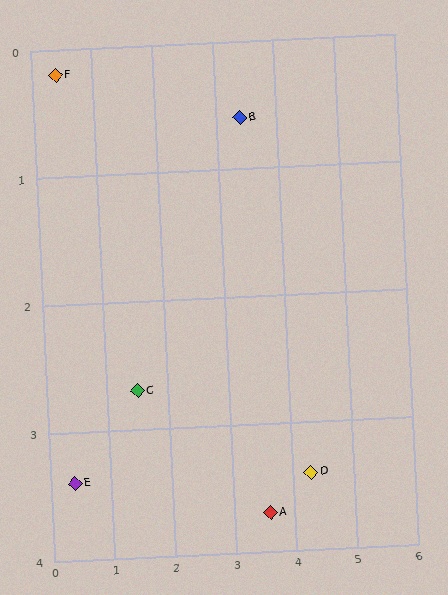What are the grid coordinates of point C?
Point C is at approximately (1.5, 2.7).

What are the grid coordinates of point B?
Point B is at approximately (3.4, 0.6).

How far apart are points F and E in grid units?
Points F and E are about 3.2 grid units apart.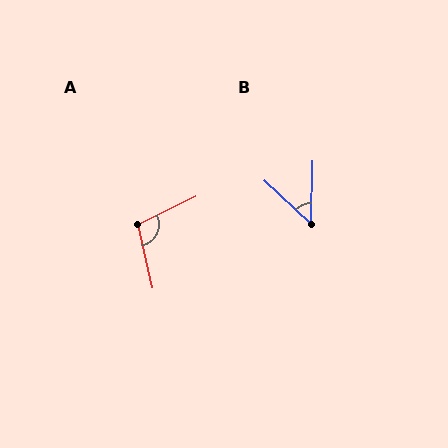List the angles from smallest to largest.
B (48°), A (104°).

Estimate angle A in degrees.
Approximately 104 degrees.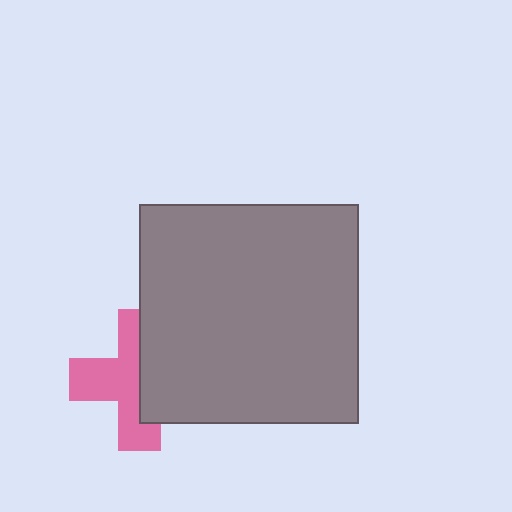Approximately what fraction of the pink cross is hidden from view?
Roughly 45% of the pink cross is hidden behind the gray square.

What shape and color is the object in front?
The object in front is a gray square.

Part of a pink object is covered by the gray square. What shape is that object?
It is a cross.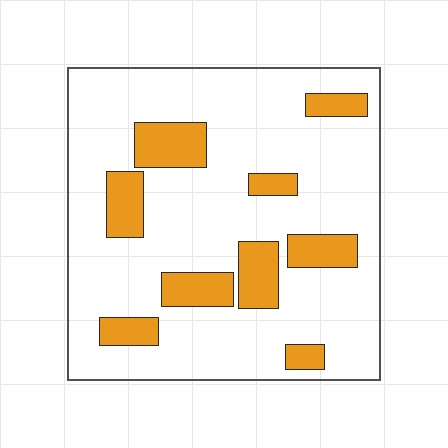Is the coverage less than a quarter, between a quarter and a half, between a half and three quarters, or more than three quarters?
Less than a quarter.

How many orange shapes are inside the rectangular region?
9.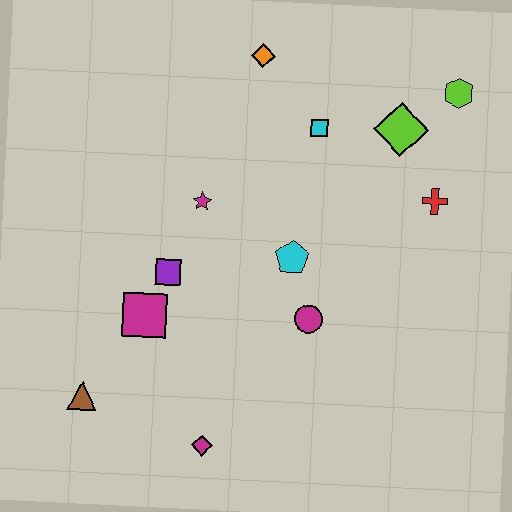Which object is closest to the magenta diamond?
The brown triangle is closest to the magenta diamond.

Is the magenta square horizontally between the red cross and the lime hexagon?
No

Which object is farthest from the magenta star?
The lime hexagon is farthest from the magenta star.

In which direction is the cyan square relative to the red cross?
The cyan square is to the left of the red cross.